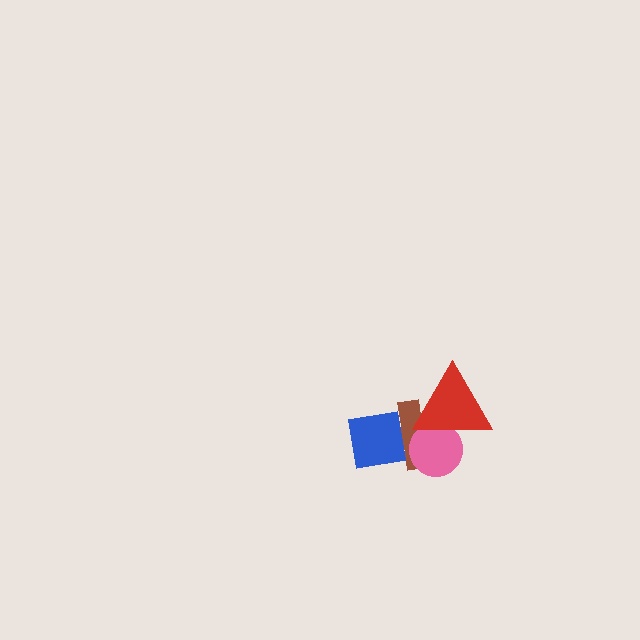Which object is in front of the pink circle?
The red triangle is in front of the pink circle.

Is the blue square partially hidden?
No, no other shape covers it.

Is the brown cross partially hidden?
Yes, it is partially covered by another shape.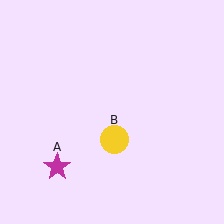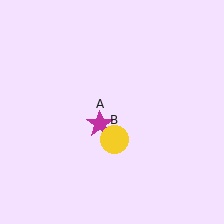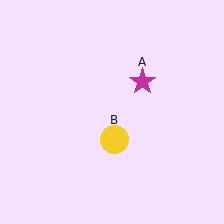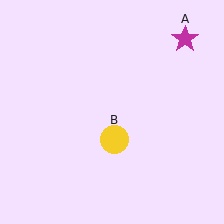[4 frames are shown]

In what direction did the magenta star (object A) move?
The magenta star (object A) moved up and to the right.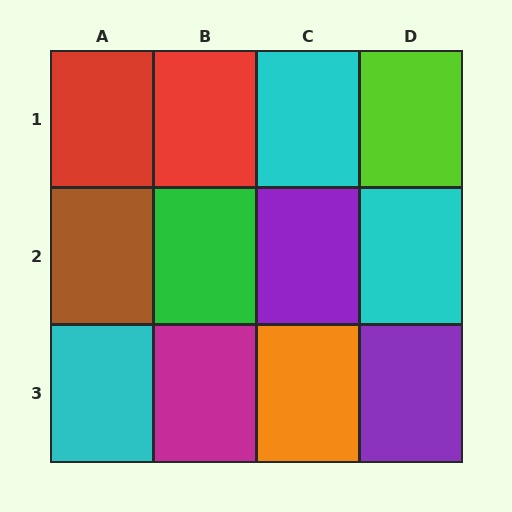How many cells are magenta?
1 cell is magenta.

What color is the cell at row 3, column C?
Orange.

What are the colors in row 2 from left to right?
Brown, green, purple, cyan.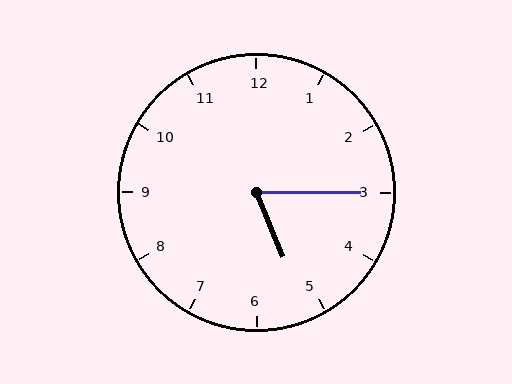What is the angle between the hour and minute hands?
Approximately 68 degrees.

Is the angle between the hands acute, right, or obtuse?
It is acute.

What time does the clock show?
5:15.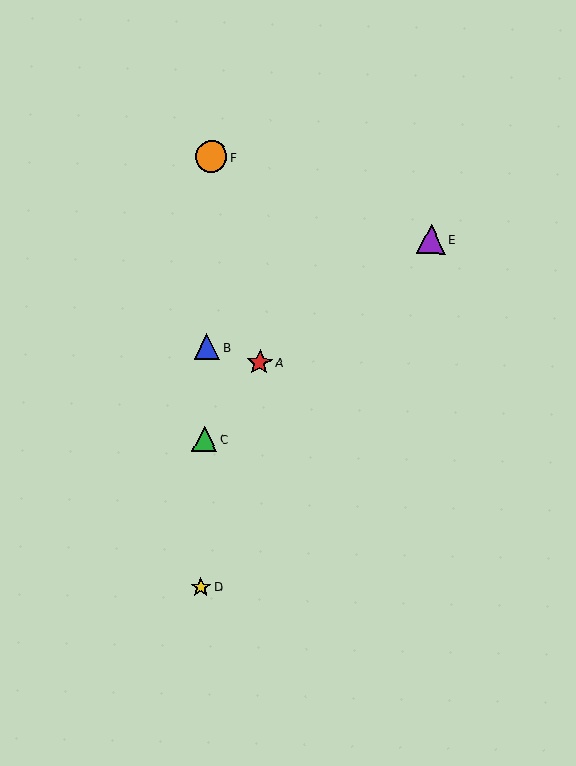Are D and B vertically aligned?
Yes, both are at x≈201.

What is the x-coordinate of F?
Object F is at x≈211.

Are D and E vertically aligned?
No, D is at x≈201 and E is at x≈431.